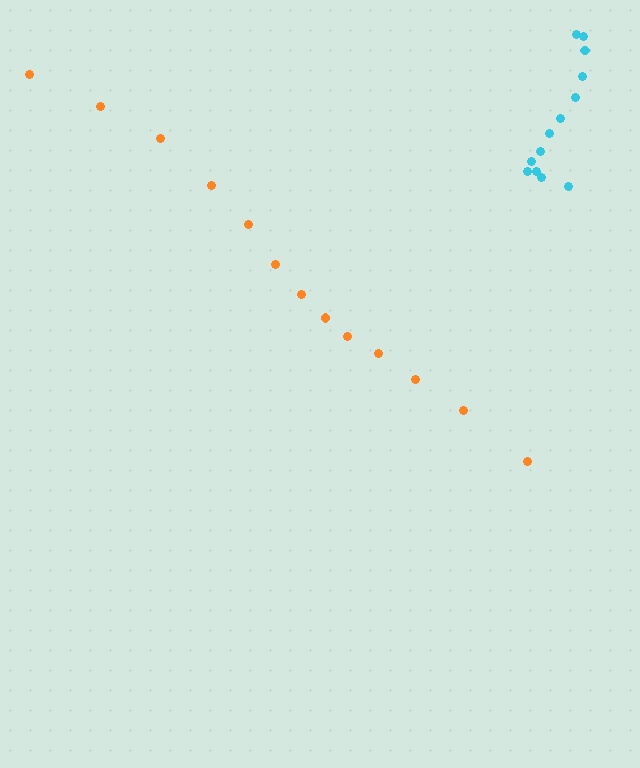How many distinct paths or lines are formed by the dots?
There are 2 distinct paths.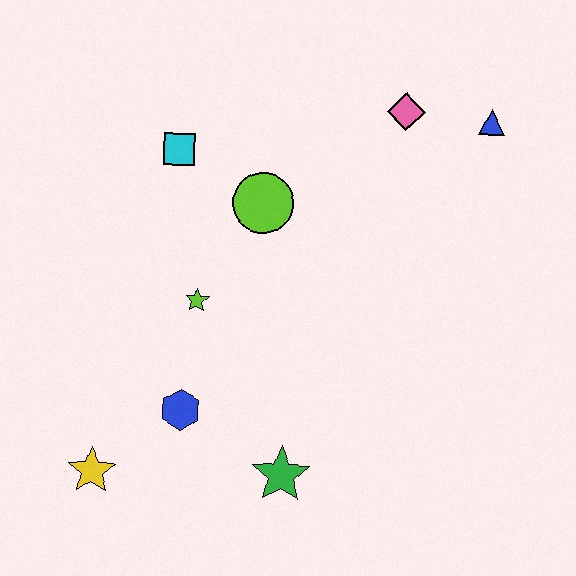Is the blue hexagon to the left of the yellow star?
No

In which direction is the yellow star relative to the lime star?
The yellow star is below the lime star.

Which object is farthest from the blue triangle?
The yellow star is farthest from the blue triangle.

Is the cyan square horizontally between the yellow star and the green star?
Yes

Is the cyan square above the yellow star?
Yes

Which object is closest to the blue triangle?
The pink diamond is closest to the blue triangle.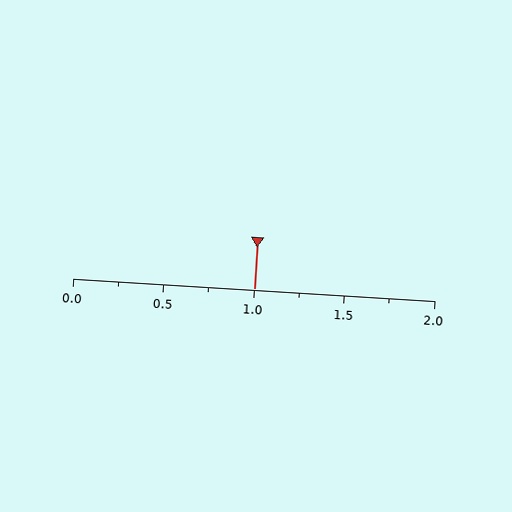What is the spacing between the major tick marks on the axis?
The major ticks are spaced 0.5 apart.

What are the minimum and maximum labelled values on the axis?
The axis runs from 0.0 to 2.0.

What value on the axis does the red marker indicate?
The marker indicates approximately 1.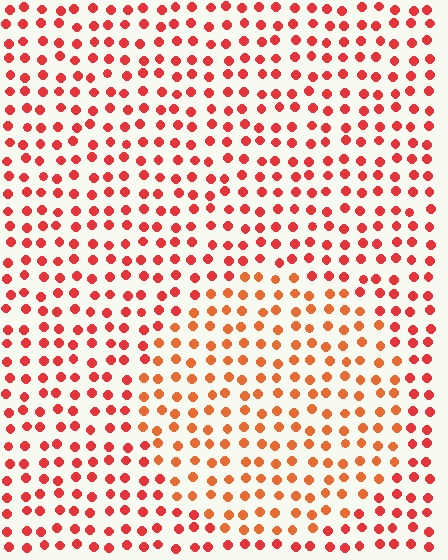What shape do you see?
I see a circle.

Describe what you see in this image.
The image is filled with small red elements in a uniform arrangement. A circle-shaped region is visible where the elements are tinted to a slightly different hue, forming a subtle color boundary.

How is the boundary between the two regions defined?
The boundary is defined purely by a slight shift in hue (about 22 degrees). Spacing, size, and orientation are identical on both sides.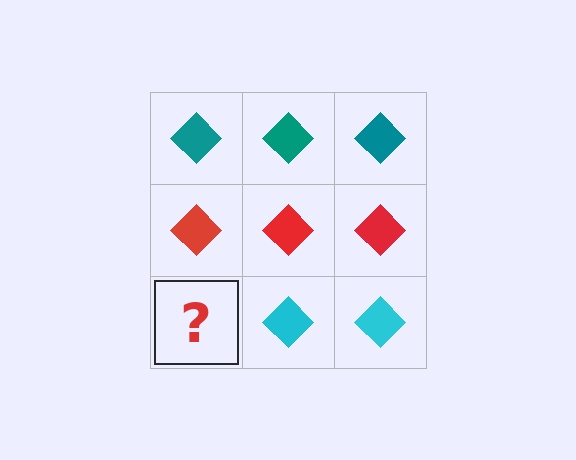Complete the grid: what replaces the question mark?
The question mark should be replaced with a cyan diamond.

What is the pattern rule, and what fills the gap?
The rule is that each row has a consistent color. The gap should be filled with a cyan diamond.